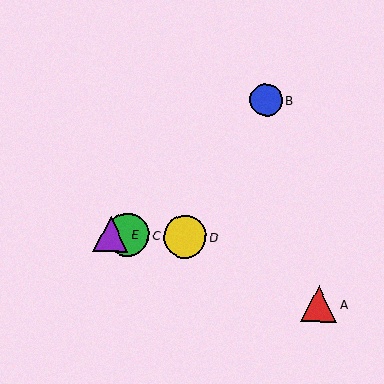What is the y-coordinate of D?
Object D is at y≈237.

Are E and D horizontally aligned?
Yes, both are at y≈234.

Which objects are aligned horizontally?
Objects C, D, E are aligned horizontally.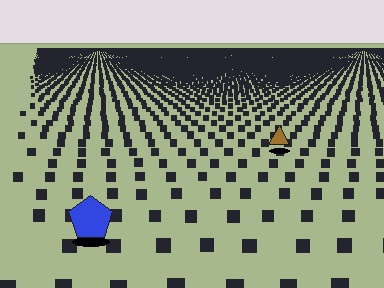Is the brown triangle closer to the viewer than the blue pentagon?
No. The blue pentagon is closer — you can tell from the texture gradient: the ground texture is coarser near it.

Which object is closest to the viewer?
The blue pentagon is closest. The texture marks near it are larger and more spread out.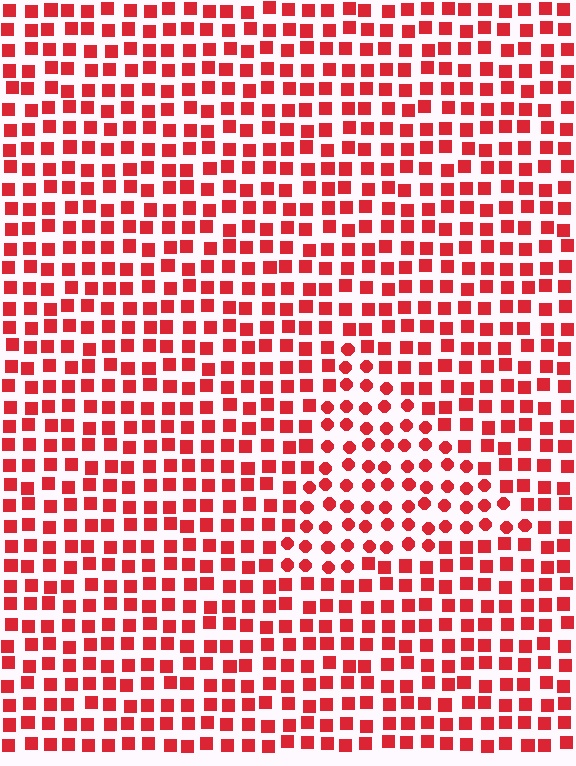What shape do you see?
I see a triangle.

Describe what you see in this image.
The image is filled with small red elements arranged in a uniform grid. A triangle-shaped region contains circles, while the surrounding area contains squares. The boundary is defined purely by the change in element shape.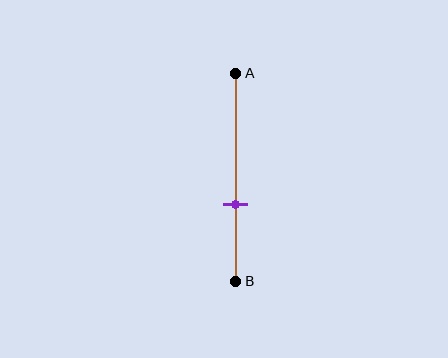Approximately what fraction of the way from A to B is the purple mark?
The purple mark is approximately 65% of the way from A to B.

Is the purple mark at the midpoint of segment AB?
No, the mark is at about 65% from A, not at the 50% midpoint.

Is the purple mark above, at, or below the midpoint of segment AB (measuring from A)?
The purple mark is below the midpoint of segment AB.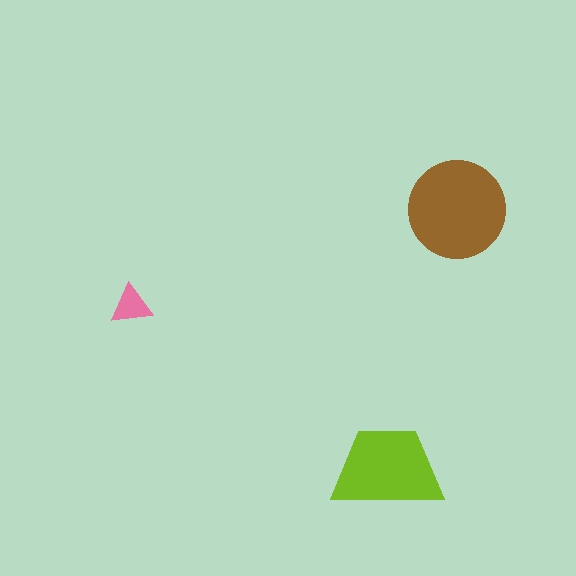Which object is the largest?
The brown circle.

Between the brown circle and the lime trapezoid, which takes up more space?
The brown circle.